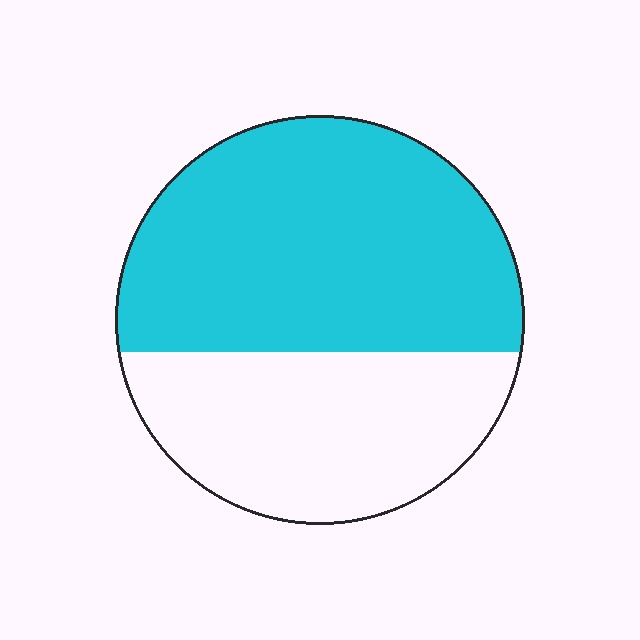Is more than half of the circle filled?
Yes.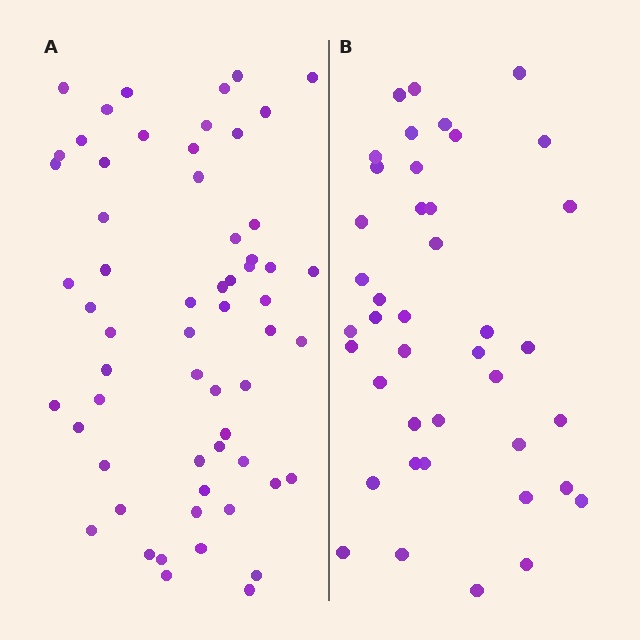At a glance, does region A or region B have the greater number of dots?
Region A (the left region) has more dots.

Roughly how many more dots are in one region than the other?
Region A has approximately 20 more dots than region B.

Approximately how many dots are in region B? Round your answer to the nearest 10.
About 40 dots. (The exact count is 41, which rounds to 40.)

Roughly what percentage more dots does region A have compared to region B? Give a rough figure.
About 45% more.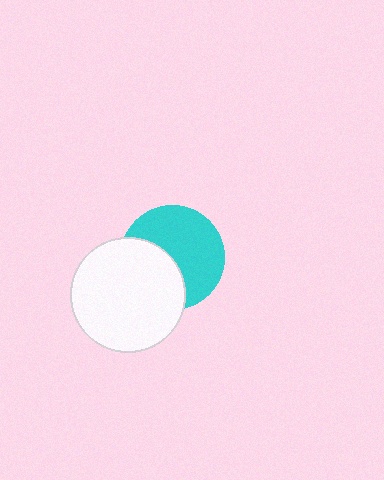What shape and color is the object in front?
The object in front is a white circle.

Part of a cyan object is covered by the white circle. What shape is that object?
It is a circle.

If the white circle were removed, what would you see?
You would see the complete cyan circle.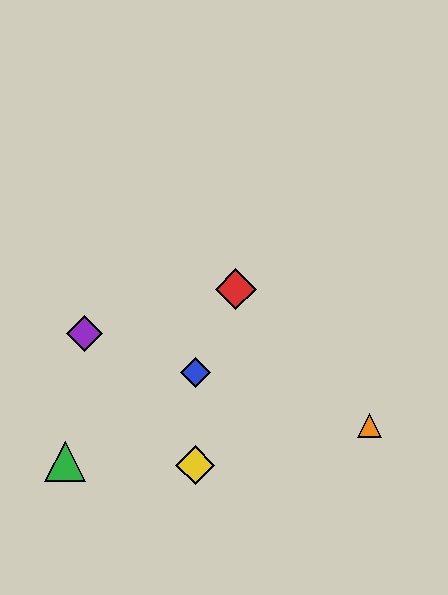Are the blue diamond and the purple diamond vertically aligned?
No, the blue diamond is at x≈195 and the purple diamond is at x≈85.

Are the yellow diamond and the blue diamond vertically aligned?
Yes, both are at x≈195.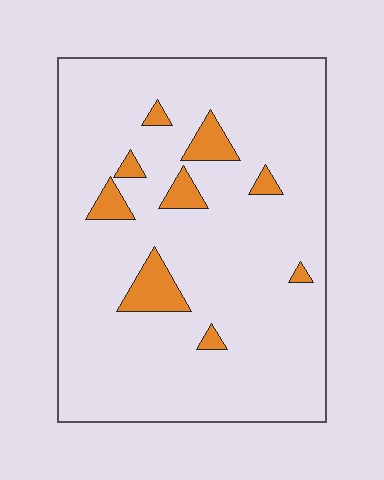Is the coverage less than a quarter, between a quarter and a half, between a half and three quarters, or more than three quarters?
Less than a quarter.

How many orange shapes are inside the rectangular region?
9.